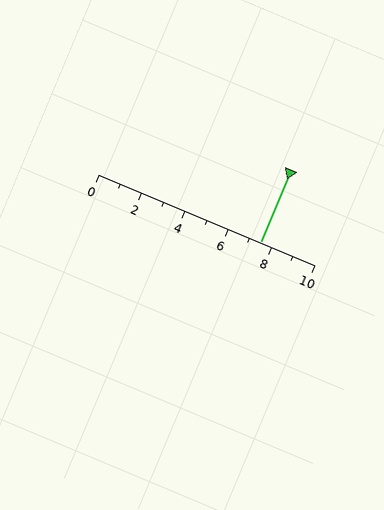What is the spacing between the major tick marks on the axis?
The major ticks are spaced 2 apart.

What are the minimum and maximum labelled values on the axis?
The axis runs from 0 to 10.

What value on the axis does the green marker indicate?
The marker indicates approximately 7.5.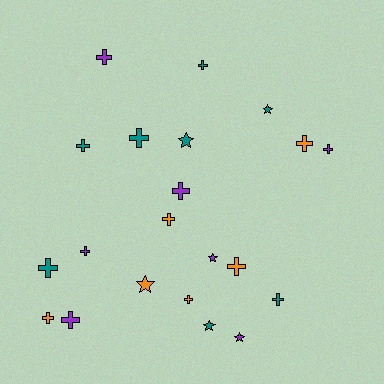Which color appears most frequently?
Teal, with 8 objects.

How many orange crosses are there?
There are 5 orange crosses.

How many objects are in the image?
There are 21 objects.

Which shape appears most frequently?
Cross, with 15 objects.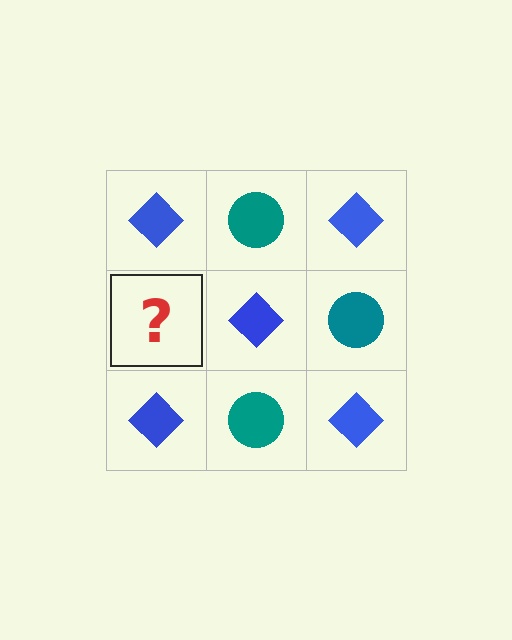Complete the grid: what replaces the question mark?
The question mark should be replaced with a teal circle.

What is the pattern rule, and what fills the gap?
The rule is that it alternates blue diamond and teal circle in a checkerboard pattern. The gap should be filled with a teal circle.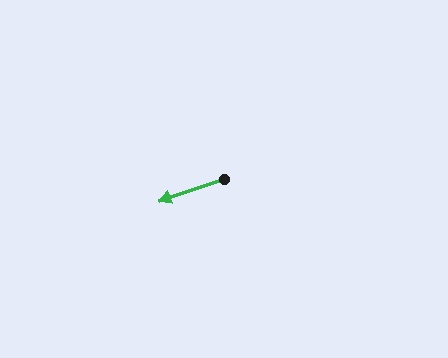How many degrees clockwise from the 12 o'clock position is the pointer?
Approximately 251 degrees.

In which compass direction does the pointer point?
West.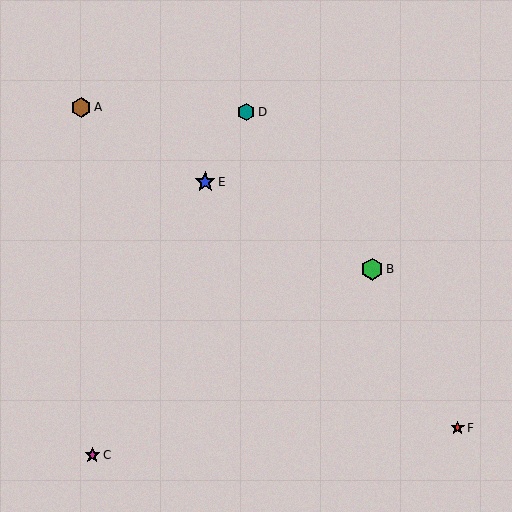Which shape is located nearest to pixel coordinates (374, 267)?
The green hexagon (labeled B) at (372, 269) is nearest to that location.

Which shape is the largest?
The green hexagon (labeled B) is the largest.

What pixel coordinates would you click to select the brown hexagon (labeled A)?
Click at (81, 107) to select the brown hexagon A.